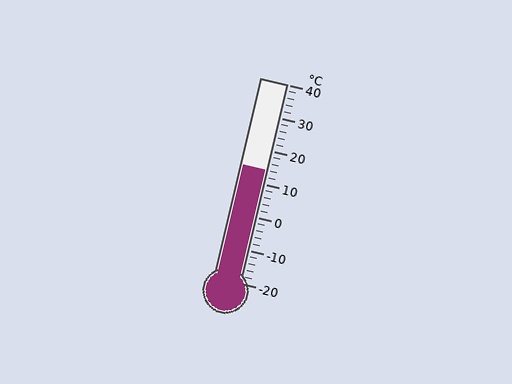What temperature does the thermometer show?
The thermometer shows approximately 14°C.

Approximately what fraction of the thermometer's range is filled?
The thermometer is filled to approximately 55% of its range.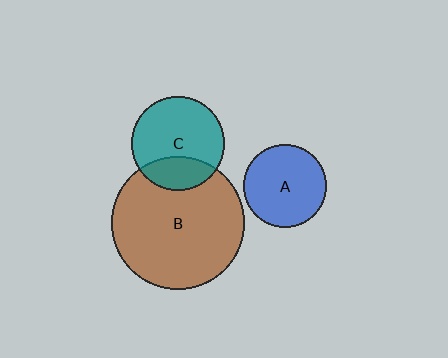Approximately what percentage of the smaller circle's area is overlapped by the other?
Approximately 25%.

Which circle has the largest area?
Circle B (brown).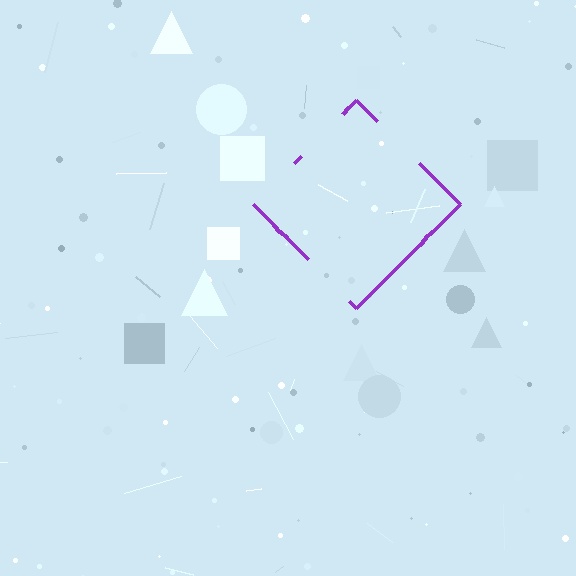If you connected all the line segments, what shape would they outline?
They would outline a diamond.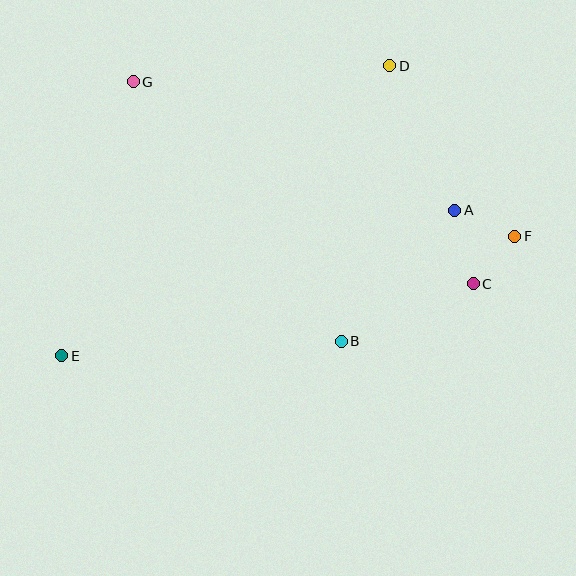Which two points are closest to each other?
Points C and F are closest to each other.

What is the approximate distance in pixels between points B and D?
The distance between B and D is approximately 280 pixels.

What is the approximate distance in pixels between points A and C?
The distance between A and C is approximately 76 pixels.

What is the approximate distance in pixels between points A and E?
The distance between A and E is approximately 419 pixels.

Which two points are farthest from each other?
Points E and F are farthest from each other.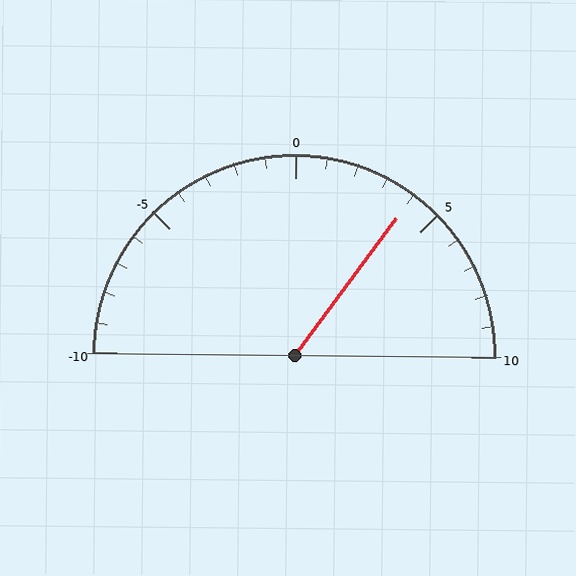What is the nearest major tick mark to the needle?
The nearest major tick mark is 5.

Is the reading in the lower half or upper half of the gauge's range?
The reading is in the upper half of the range (-10 to 10).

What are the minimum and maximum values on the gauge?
The gauge ranges from -10 to 10.